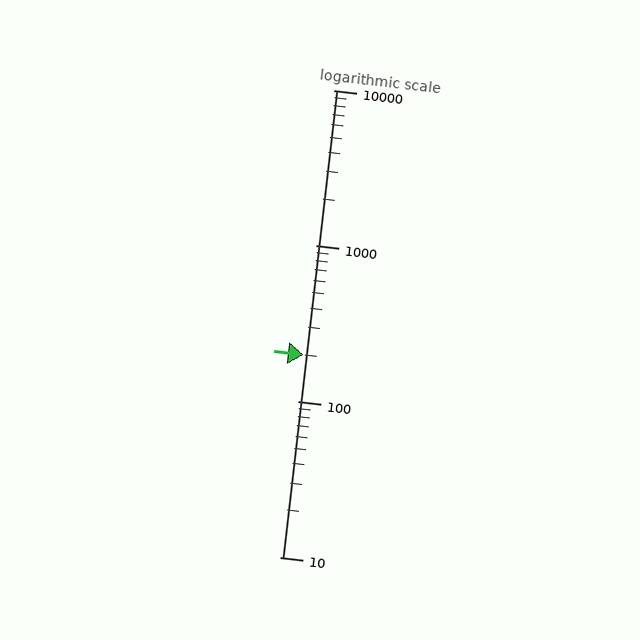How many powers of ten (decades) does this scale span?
The scale spans 3 decades, from 10 to 10000.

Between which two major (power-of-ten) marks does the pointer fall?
The pointer is between 100 and 1000.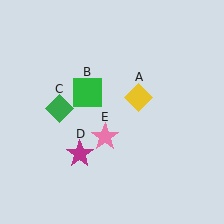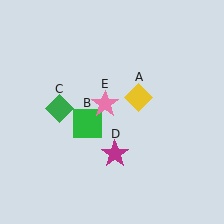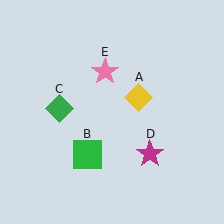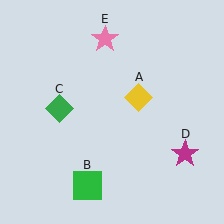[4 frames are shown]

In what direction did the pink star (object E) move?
The pink star (object E) moved up.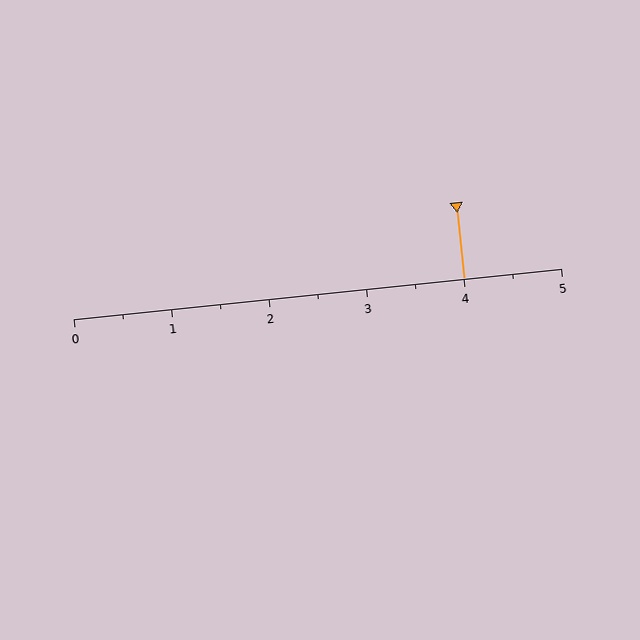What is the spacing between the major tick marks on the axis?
The major ticks are spaced 1 apart.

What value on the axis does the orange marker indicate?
The marker indicates approximately 4.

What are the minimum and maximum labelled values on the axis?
The axis runs from 0 to 5.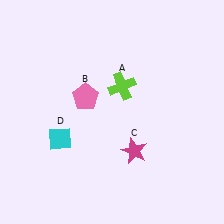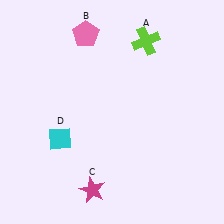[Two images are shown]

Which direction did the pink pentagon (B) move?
The pink pentagon (B) moved up.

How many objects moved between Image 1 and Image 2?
3 objects moved between the two images.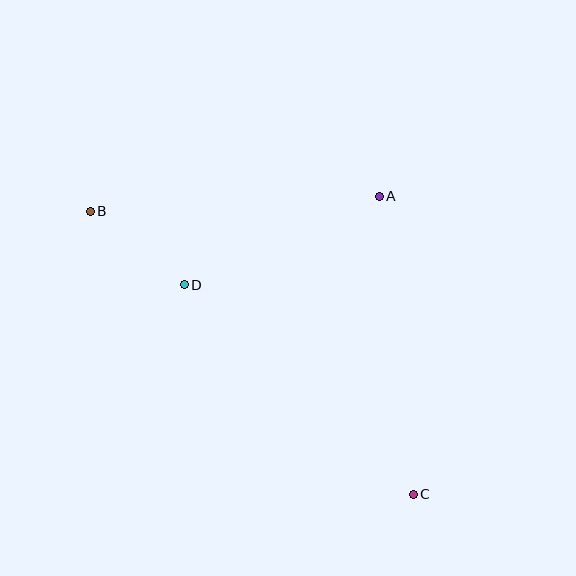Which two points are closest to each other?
Points B and D are closest to each other.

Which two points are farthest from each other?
Points B and C are farthest from each other.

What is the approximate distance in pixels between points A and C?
The distance between A and C is approximately 300 pixels.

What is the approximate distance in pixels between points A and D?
The distance between A and D is approximately 214 pixels.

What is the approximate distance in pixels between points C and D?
The distance between C and D is approximately 310 pixels.